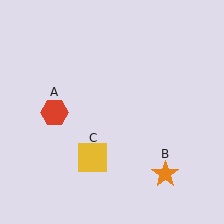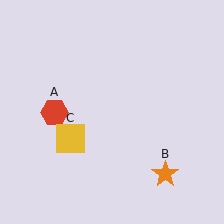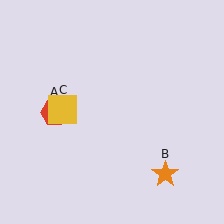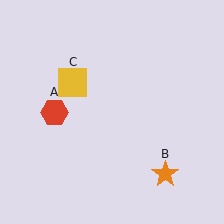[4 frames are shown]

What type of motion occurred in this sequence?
The yellow square (object C) rotated clockwise around the center of the scene.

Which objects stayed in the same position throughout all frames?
Red hexagon (object A) and orange star (object B) remained stationary.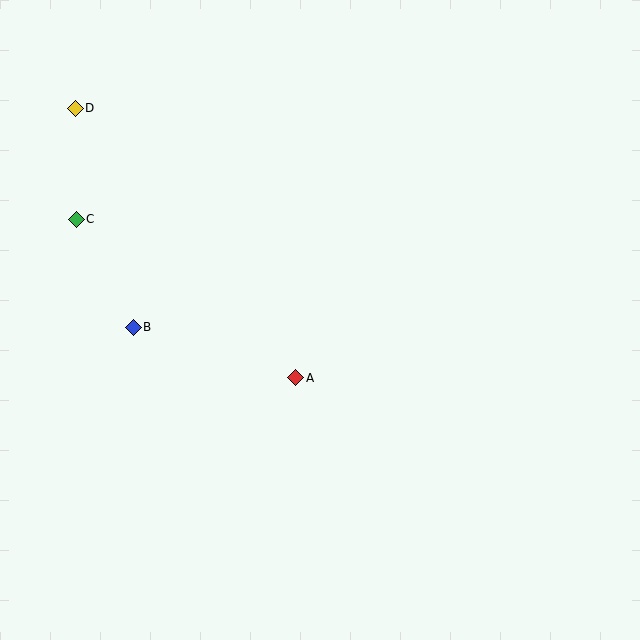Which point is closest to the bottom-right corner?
Point A is closest to the bottom-right corner.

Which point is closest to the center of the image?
Point A at (296, 378) is closest to the center.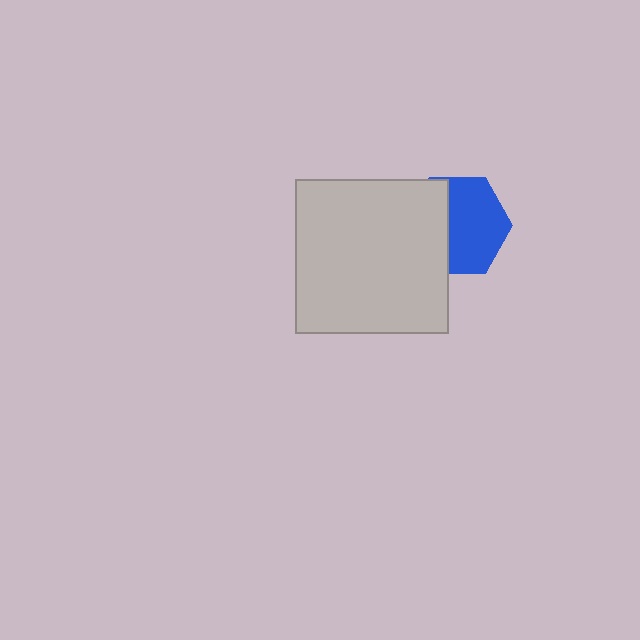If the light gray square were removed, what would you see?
You would see the complete blue hexagon.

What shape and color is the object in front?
The object in front is a light gray square.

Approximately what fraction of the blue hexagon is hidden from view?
Roughly 40% of the blue hexagon is hidden behind the light gray square.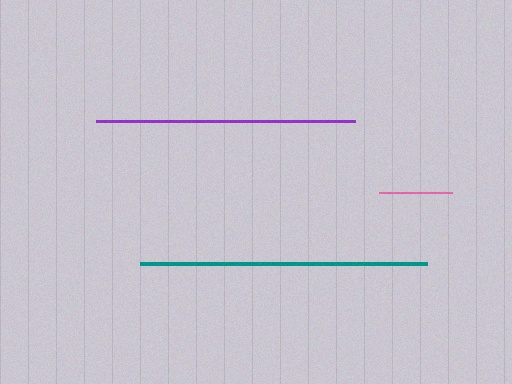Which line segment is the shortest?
The pink line is the shortest at approximately 73 pixels.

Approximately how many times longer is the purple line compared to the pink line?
The purple line is approximately 3.6 times the length of the pink line.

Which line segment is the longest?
The teal line is the longest at approximately 287 pixels.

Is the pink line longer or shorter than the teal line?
The teal line is longer than the pink line.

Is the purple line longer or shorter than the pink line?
The purple line is longer than the pink line.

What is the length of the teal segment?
The teal segment is approximately 287 pixels long.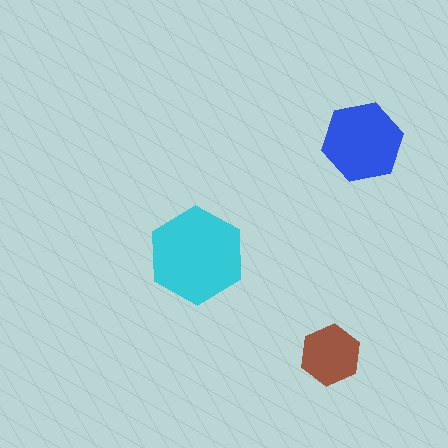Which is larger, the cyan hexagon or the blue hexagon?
The cyan one.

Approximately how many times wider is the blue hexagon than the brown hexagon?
About 1.5 times wider.